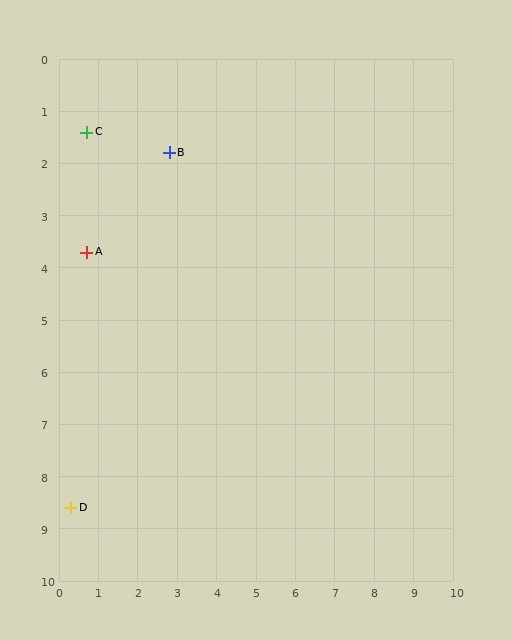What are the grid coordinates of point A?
Point A is at approximately (0.7, 3.7).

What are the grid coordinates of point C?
Point C is at approximately (0.7, 1.4).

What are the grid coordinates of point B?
Point B is at approximately (2.8, 1.8).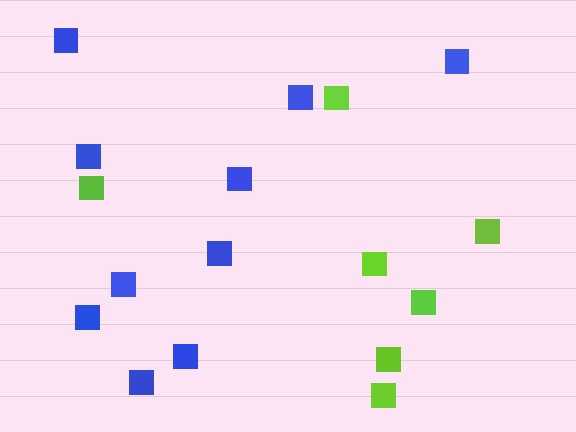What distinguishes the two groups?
There are 2 groups: one group of blue squares (10) and one group of lime squares (7).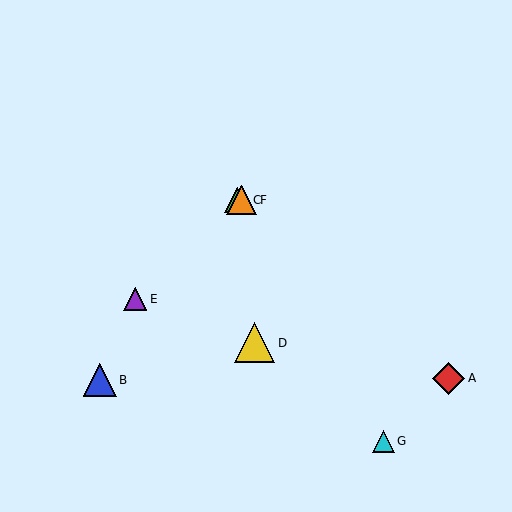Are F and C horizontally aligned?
Yes, both are at y≈200.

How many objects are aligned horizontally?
2 objects (C, F) are aligned horizontally.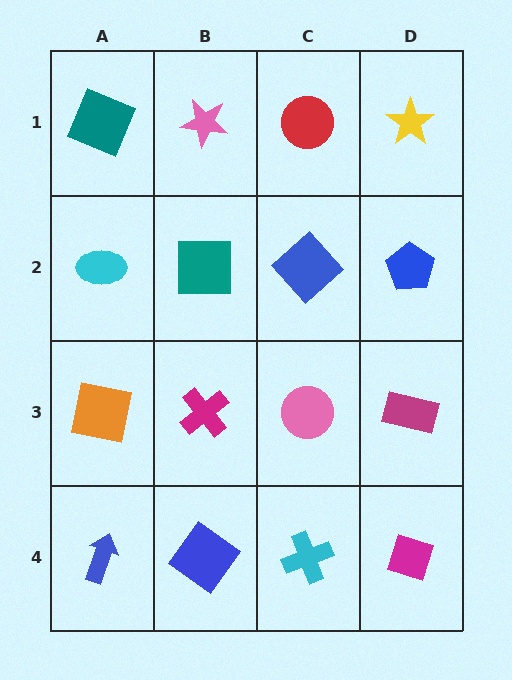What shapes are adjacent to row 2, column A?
A teal square (row 1, column A), an orange square (row 3, column A), a teal square (row 2, column B).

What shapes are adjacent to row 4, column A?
An orange square (row 3, column A), a blue diamond (row 4, column B).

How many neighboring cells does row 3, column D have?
3.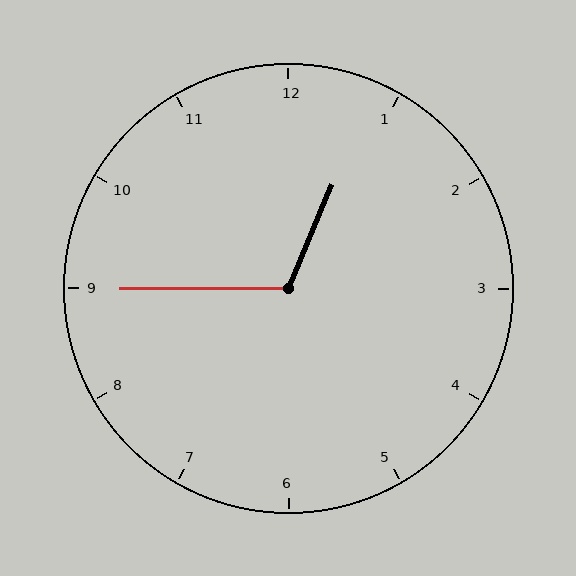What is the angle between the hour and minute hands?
Approximately 112 degrees.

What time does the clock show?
12:45.